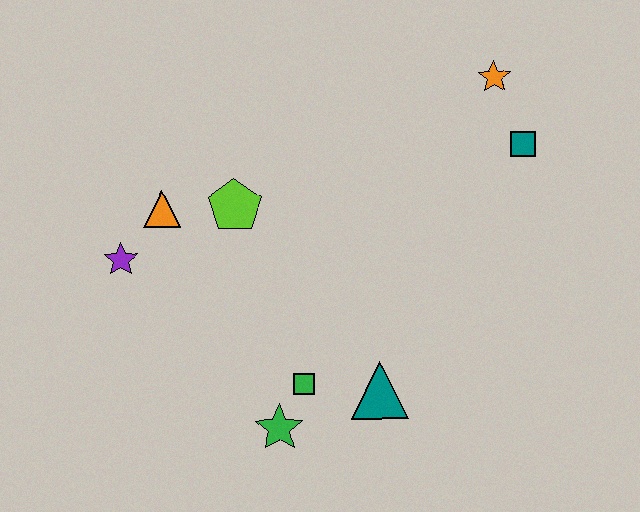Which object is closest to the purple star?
The orange triangle is closest to the purple star.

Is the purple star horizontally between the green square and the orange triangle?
No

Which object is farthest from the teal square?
The purple star is farthest from the teal square.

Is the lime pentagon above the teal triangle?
Yes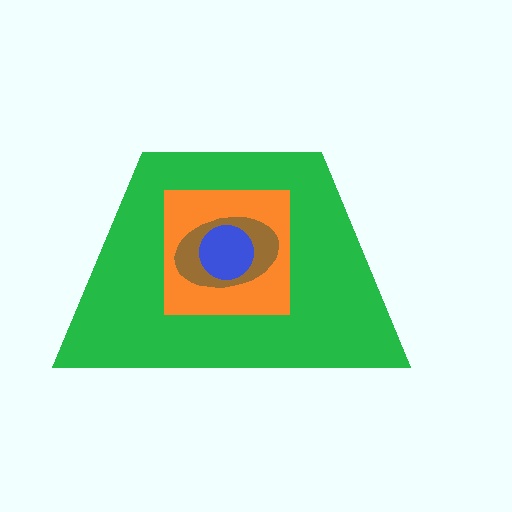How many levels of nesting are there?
4.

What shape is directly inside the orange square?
The brown ellipse.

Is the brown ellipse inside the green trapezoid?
Yes.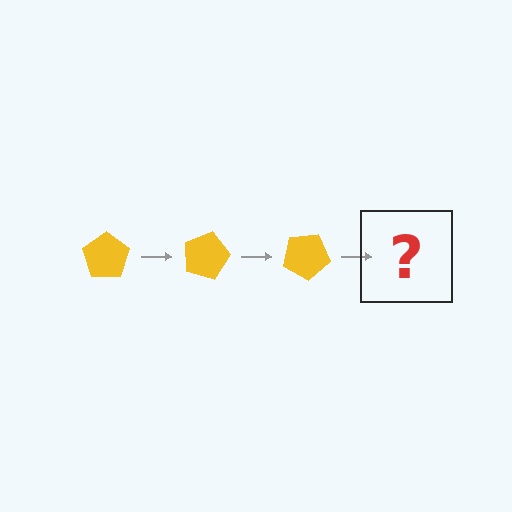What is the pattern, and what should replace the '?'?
The pattern is that the pentagon rotates 15 degrees each step. The '?' should be a yellow pentagon rotated 45 degrees.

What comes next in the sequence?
The next element should be a yellow pentagon rotated 45 degrees.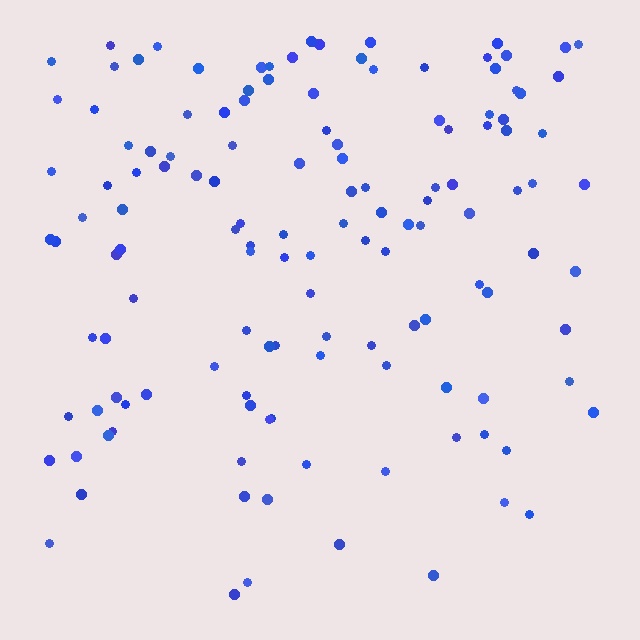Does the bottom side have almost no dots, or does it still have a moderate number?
Still a moderate number, just noticeably fewer than the top.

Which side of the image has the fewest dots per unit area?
The bottom.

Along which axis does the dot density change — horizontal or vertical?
Vertical.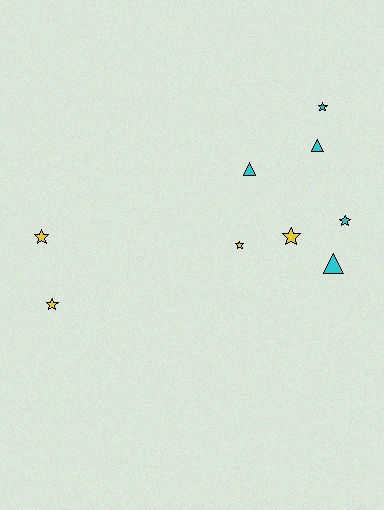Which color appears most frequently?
Cyan, with 5 objects.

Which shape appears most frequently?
Star, with 6 objects.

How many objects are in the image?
There are 9 objects.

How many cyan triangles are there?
There are 3 cyan triangles.